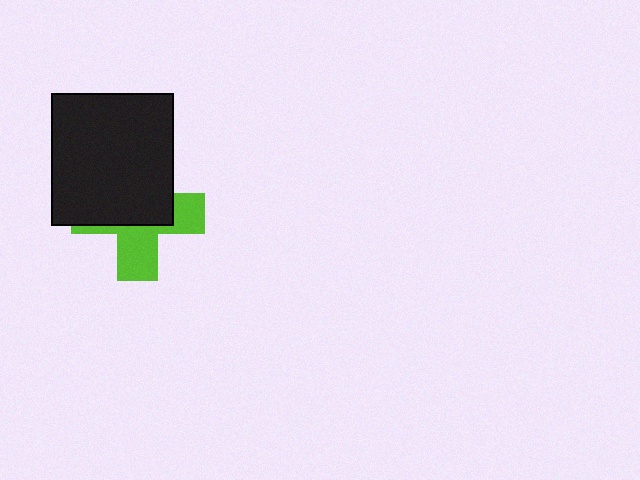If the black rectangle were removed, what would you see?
You would see the complete lime cross.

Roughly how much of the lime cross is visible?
A small part of it is visible (roughly 44%).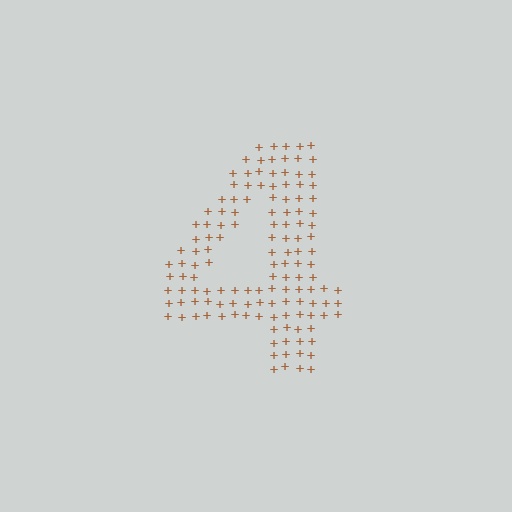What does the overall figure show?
The overall figure shows the digit 4.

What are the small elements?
The small elements are plus signs.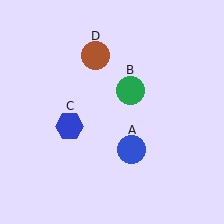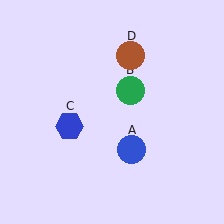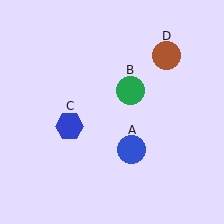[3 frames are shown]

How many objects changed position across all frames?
1 object changed position: brown circle (object D).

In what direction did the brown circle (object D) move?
The brown circle (object D) moved right.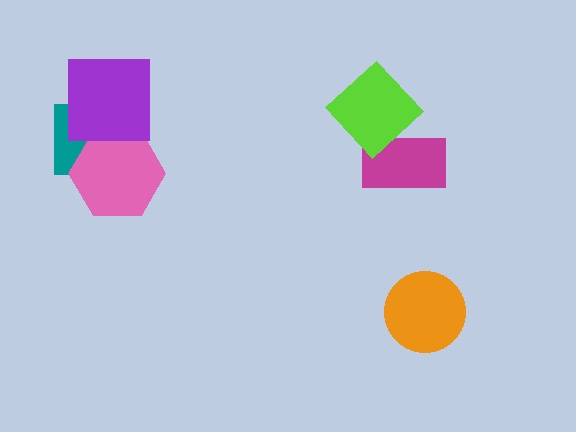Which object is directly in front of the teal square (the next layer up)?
The pink hexagon is directly in front of the teal square.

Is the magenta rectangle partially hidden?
Yes, it is partially covered by another shape.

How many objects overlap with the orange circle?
0 objects overlap with the orange circle.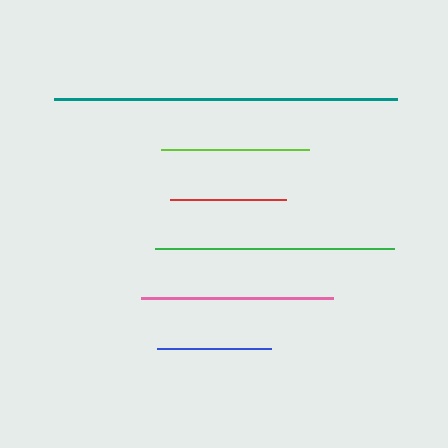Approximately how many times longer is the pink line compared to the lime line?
The pink line is approximately 1.3 times the length of the lime line.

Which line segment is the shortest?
The blue line is the shortest at approximately 114 pixels.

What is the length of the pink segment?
The pink segment is approximately 192 pixels long.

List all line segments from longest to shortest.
From longest to shortest: teal, green, pink, lime, red, blue.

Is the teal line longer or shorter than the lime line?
The teal line is longer than the lime line.